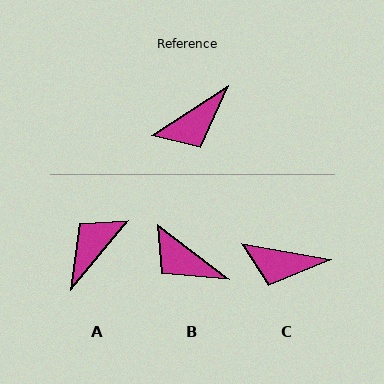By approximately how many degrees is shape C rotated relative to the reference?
Approximately 43 degrees clockwise.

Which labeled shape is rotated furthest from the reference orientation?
A, about 163 degrees away.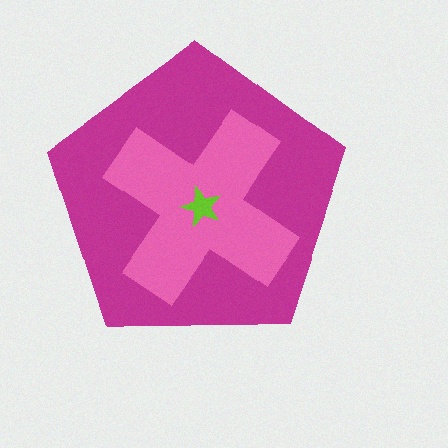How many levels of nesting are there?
3.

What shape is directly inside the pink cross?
The lime star.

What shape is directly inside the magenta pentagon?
The pink cross.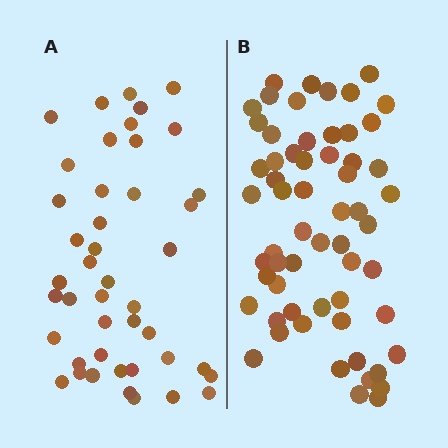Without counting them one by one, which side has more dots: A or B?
Region B (the right region) has more dots.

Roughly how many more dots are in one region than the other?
Region B has approximately 15 more dots than region A.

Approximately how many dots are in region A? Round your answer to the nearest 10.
About 40 dots. (The exact count is 44, which rounds to 40.)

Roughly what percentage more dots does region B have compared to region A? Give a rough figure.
About 35% more.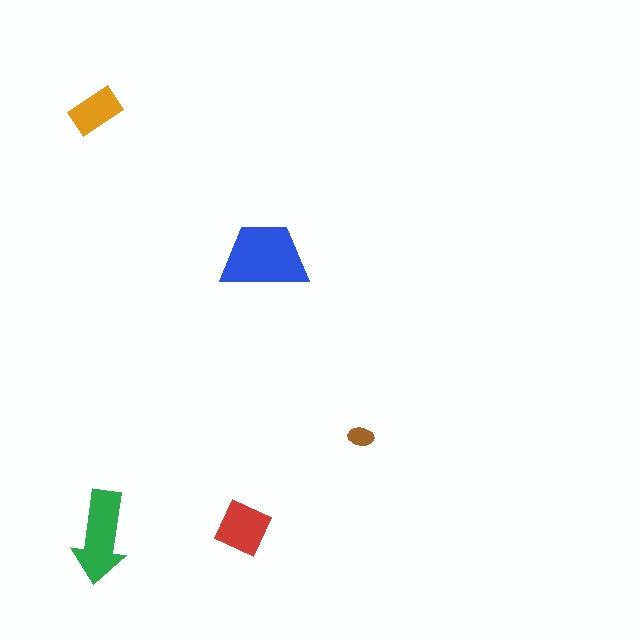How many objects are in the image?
There are 5 objects in the image.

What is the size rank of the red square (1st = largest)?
3rd.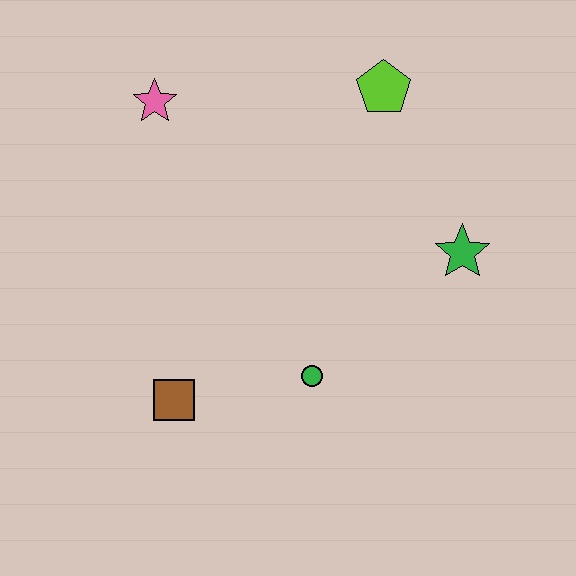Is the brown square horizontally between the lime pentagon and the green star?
No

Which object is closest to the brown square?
The green circle is closest to the brown square.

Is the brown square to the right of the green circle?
No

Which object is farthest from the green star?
The pink star is farthest from the green star.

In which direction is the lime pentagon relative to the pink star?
The lime pentagon is to the right of the pink star.